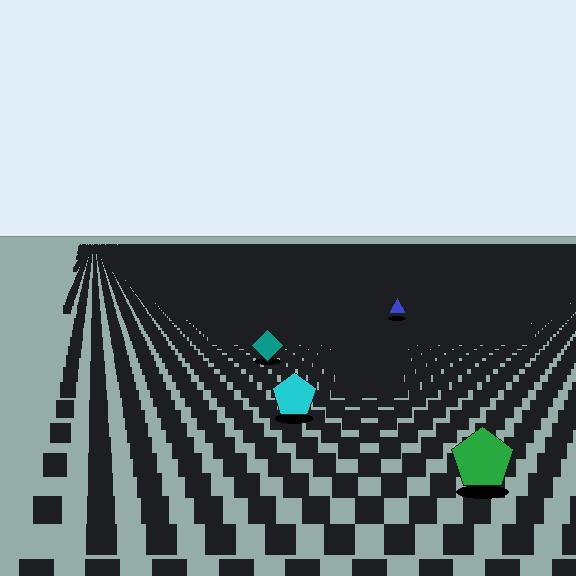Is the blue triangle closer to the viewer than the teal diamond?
No. The teal diamond is closer — you can tell from the texture gradient: the ground texture is coarser near it.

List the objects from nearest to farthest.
From nearest to farthest: the green pentagon, the cyan pentagon, the teal diamond, the blue triangle.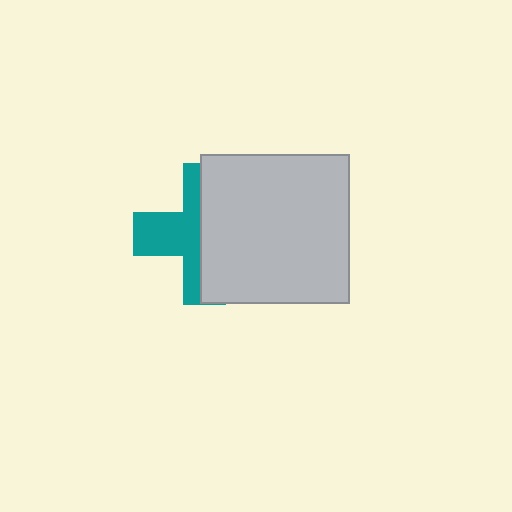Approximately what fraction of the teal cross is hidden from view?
Roughly 56% of the teal cross is hidden behind the light gray square.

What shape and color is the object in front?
The object in front is a light gray square.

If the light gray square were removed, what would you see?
You would see the complete teal cross.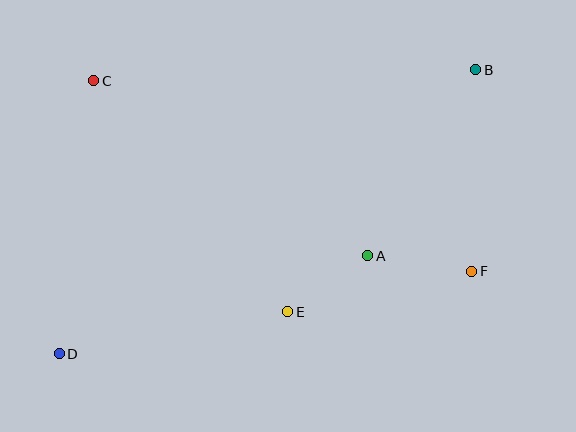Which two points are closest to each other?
Points A and E are closest to each other.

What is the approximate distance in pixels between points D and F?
The distance between D and F is approximately 420 pixels.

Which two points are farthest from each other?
Points B and D are farthest from each other.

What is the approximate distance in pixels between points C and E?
The distance between C and E is approximately 302 pixels.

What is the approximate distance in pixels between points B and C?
The distance between B and C is approximately 382 pixels.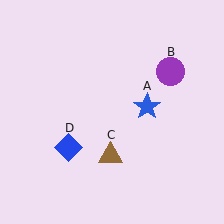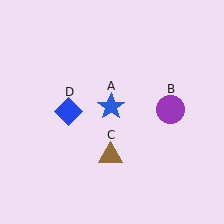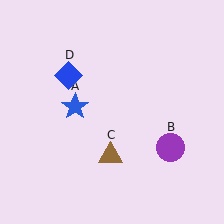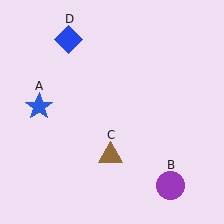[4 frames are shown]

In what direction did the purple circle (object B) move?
The purple circle (object B) moved down.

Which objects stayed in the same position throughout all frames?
Brown triangle (object C) remained stationary.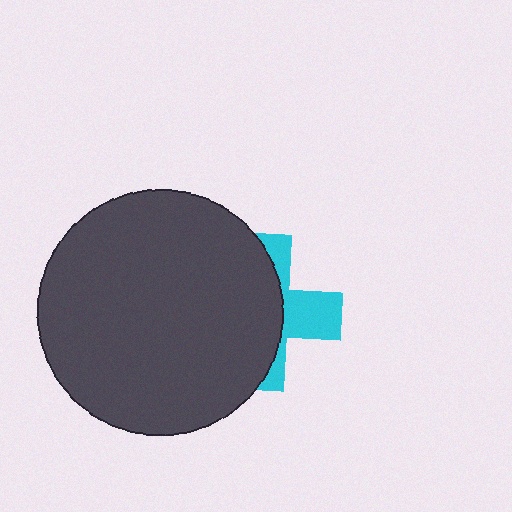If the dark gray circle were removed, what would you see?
You would see the complete cyan cross.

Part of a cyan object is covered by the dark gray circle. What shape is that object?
It is a cross.